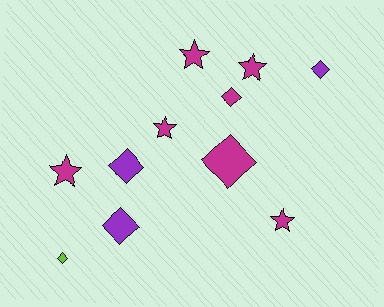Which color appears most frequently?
Magenta, with 7 objects.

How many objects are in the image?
There are 11 objects.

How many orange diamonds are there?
There are no orange diamonds.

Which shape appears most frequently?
Diamond, with 6 objects.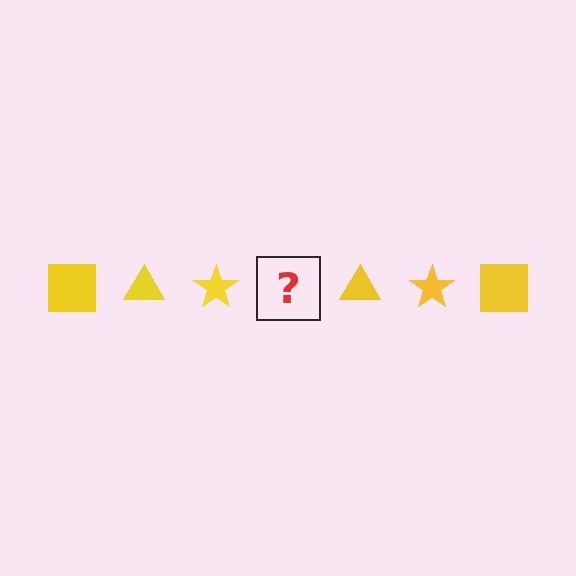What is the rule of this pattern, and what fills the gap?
The rule is that the pattern cycles through square, triangle, star shapes in yellow. The gap should be filled with a yellow square.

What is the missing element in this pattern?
The missing element is a yellow square.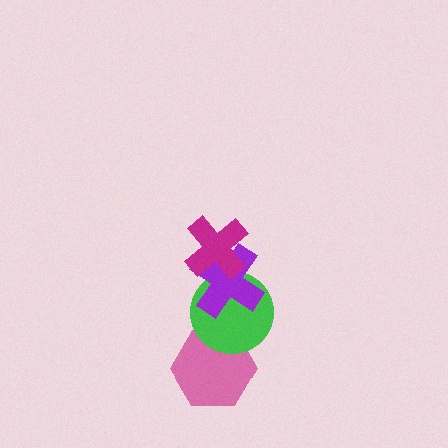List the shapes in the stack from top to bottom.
From top to bottom: the magenta cross, the purple cross, the green circle, the pink hexagon.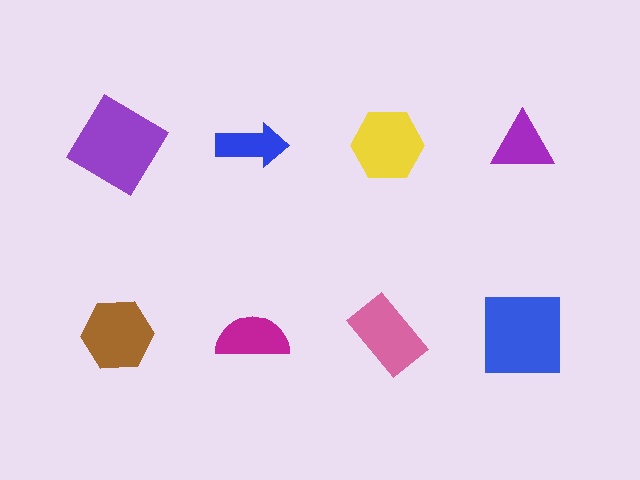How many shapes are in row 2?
4 shapes.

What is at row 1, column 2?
A blue arrow.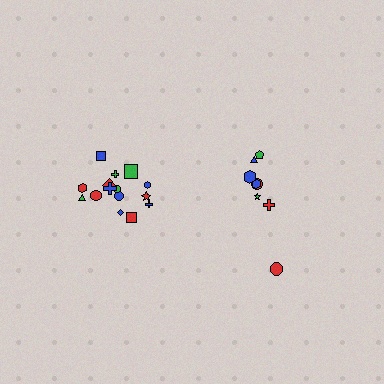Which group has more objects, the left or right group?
The left group.